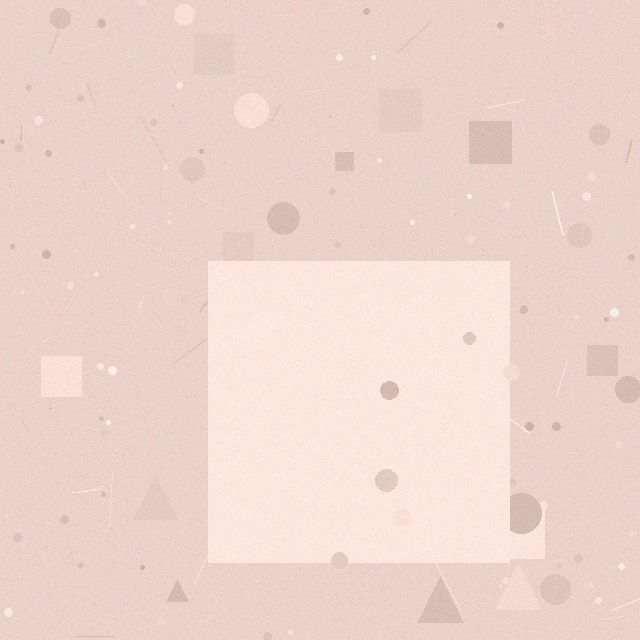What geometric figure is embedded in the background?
A square is embedded in the background.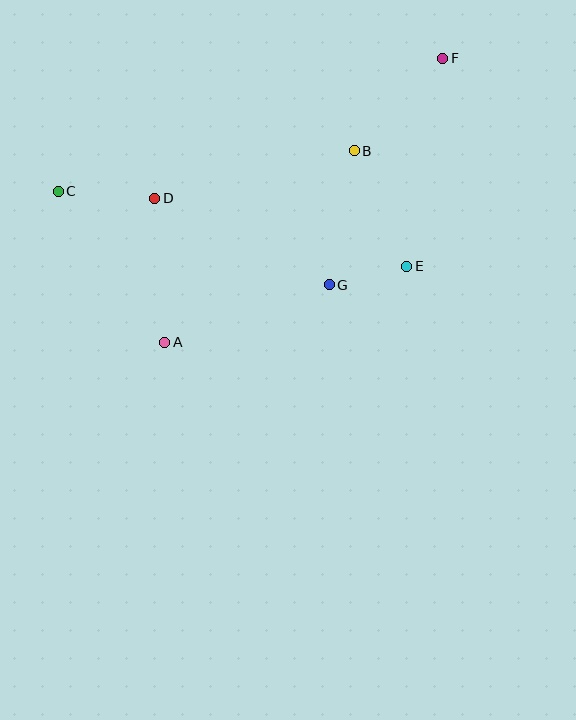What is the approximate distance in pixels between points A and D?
The distance between A and D is approximately 144 pixels.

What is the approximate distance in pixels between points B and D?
The distance between B and D is approximately 205 pixels.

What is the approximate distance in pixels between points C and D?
The distance between C and D is approximately 97 pixels.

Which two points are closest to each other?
Points E and G are closest to each other.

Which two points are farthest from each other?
Points C and F are farthest from each other.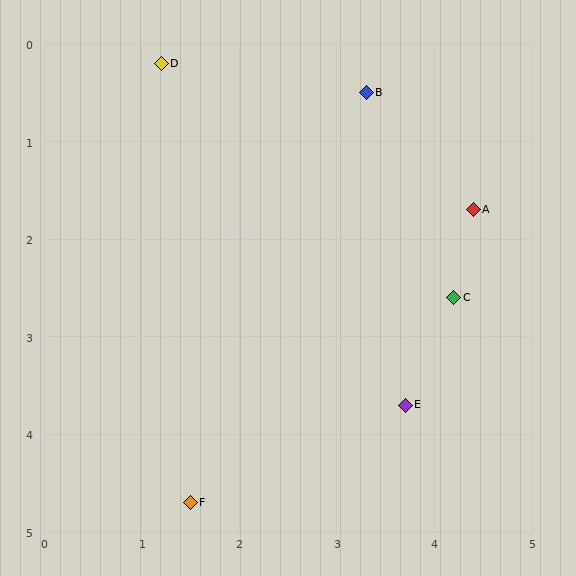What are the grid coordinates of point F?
Point F is at approximately (1.5, 4.7).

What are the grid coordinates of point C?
Point C is at approximately (4.2, 2.6).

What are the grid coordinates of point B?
Point B is at approximately (3.3, 0.5).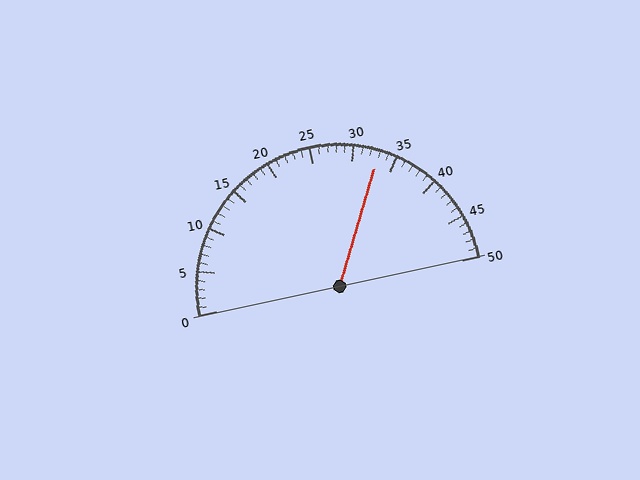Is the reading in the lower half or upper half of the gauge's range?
The reading is in the upper half of the range (0 to 50).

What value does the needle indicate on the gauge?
The needle indicates approximately 33.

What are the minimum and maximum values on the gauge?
The gauge ranges from 0 to 50.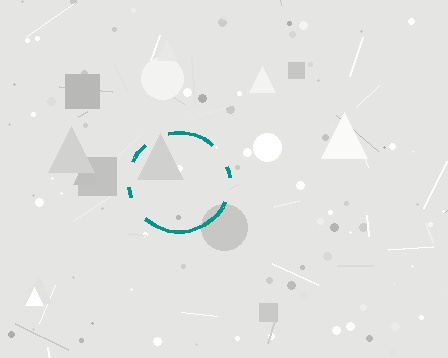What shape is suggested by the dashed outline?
The dashed outline suggests a circle.